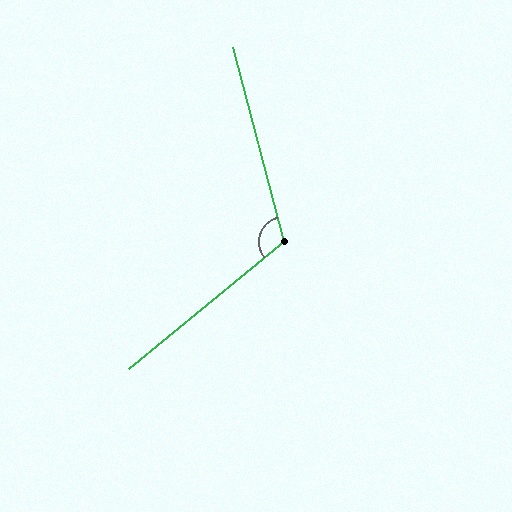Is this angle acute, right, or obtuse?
It is obtuse.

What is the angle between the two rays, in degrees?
Approximately 115 degrees.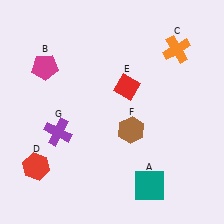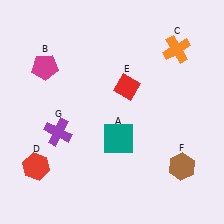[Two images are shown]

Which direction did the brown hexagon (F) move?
The brown hexagon (F) moved right.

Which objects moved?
The objects that moved are: the teal square (A), the brown hexagon (F).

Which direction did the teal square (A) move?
The teal square (A) moved up.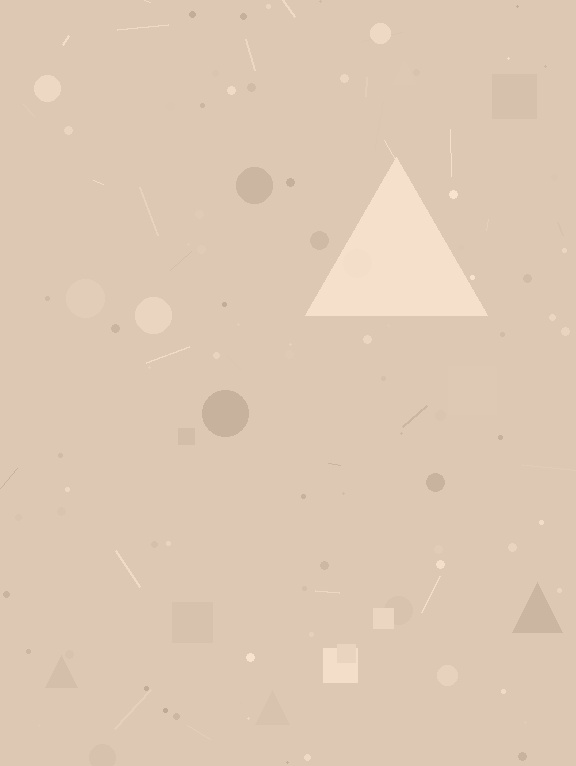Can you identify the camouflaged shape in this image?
The camouflaged shape is a triangle.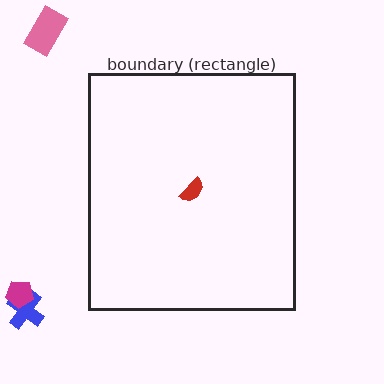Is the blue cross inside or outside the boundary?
Outside.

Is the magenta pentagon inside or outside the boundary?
Outside.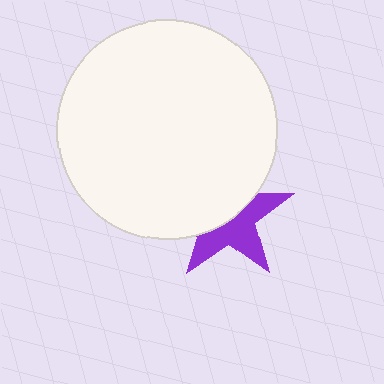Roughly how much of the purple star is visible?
About half of it is visible (roughly 50%).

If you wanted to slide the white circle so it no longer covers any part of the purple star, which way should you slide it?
Slide it up — that is the most direct way to separate the two shapes.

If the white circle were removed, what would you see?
You would see the complete purple star.